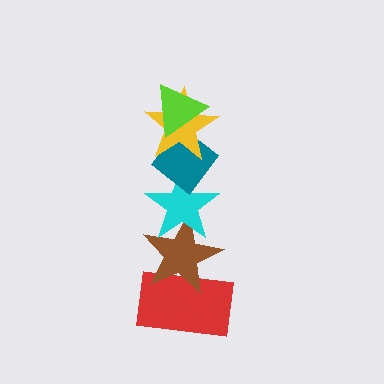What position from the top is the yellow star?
The yellow star is 2nd from the top.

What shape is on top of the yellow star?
The lime triangle is on top of the yellow star.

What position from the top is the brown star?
The brown star is 5th from the top.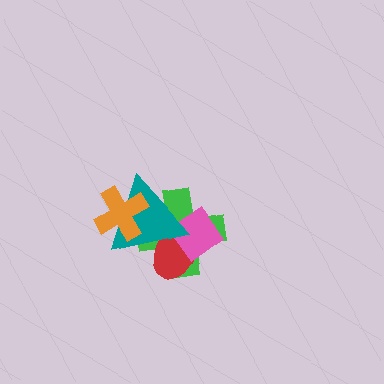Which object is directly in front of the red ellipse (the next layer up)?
The pink diamond is directly in front of the red ellipse.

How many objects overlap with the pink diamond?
3 objects overlap with the pink diamond.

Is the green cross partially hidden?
Yes, it is partially covered by another shape.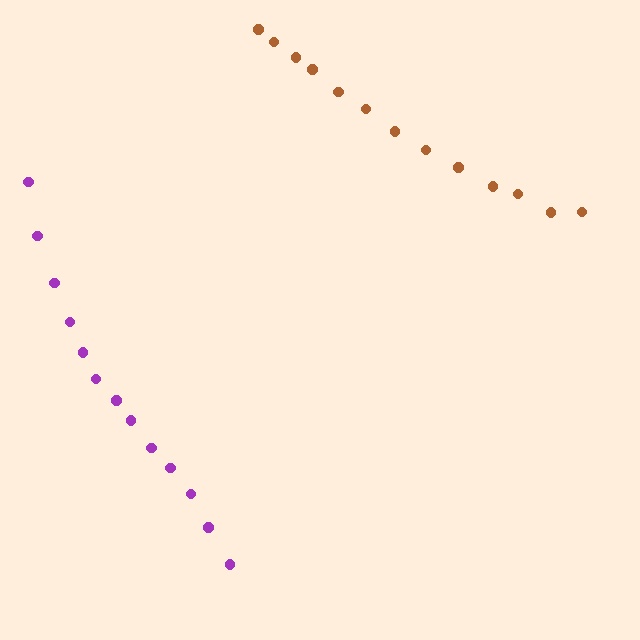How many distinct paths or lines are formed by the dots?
There are 2 distinct paths.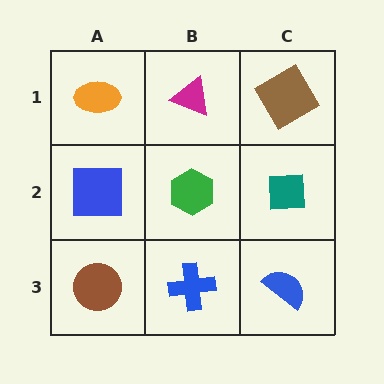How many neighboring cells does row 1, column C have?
2.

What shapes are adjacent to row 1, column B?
A green hexagon (row 2, column B), an orange ellipse (row 1, column A), a brown diamond (row 1, column C).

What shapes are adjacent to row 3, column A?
A blue square (row 2, column A), a blue cross (row 3, column B).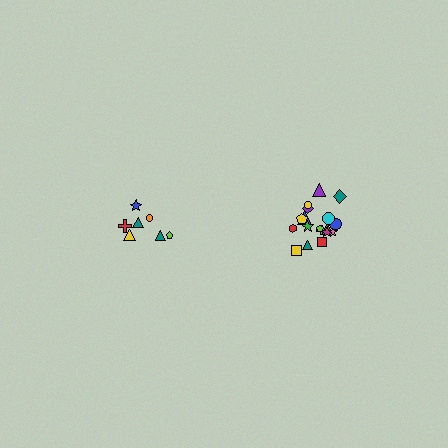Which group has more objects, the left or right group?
The right group.